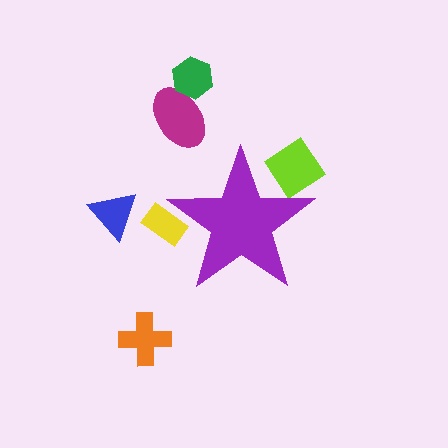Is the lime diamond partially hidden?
Yes, the lime diamond is partially hidden behind the purple star.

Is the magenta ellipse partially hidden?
No, the magenta ellipse is fully visible.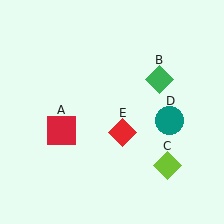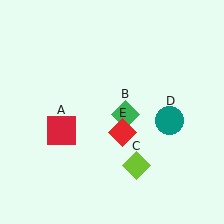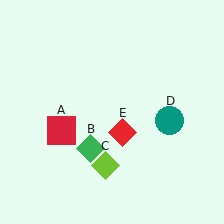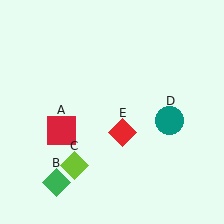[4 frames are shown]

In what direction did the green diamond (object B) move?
The green diamond (object B) moved down and to the left.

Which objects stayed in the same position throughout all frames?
Red square (object A) and teal circle (object D) and red diamond (object E) remained stationary.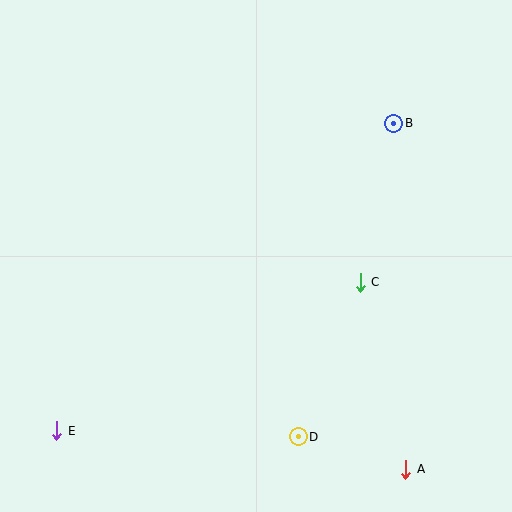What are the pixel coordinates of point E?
Point E is at (57, 431).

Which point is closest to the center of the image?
Point C at (360, 282) is closest to the center.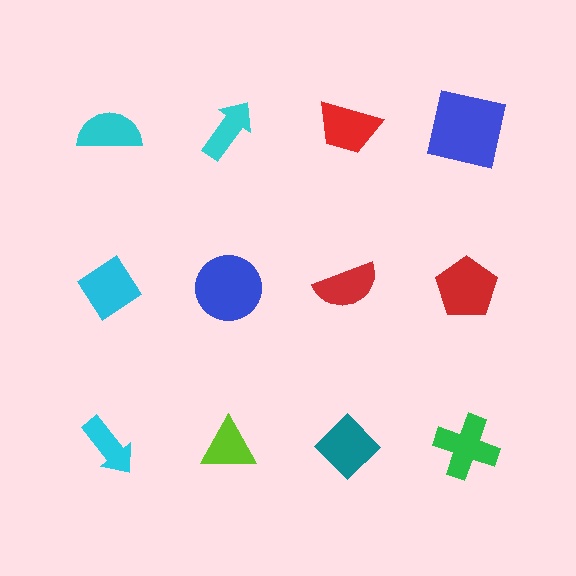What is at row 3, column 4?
A green cross.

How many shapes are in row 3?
4 shapes.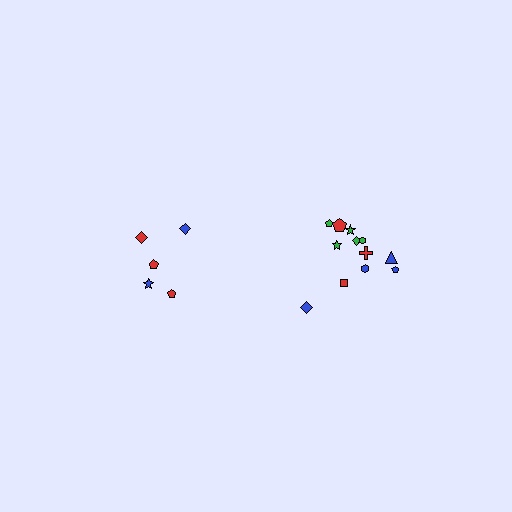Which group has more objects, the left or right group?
The right group.